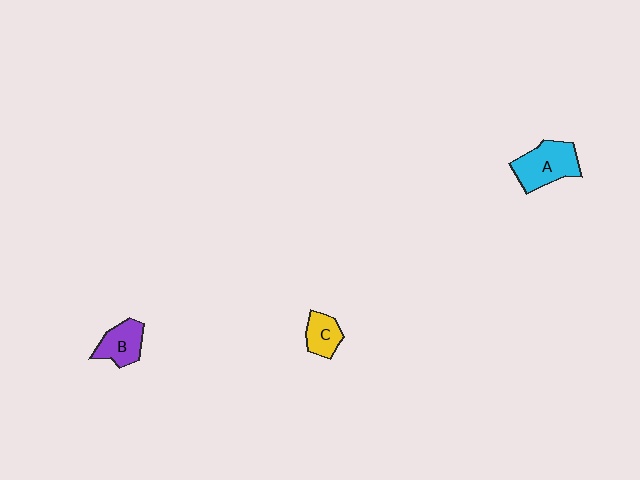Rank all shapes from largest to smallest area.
From largest to smallest: A (cyan), B (purple), C (yellow).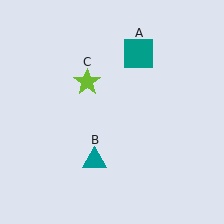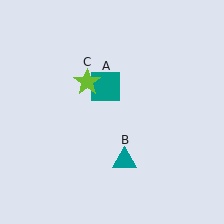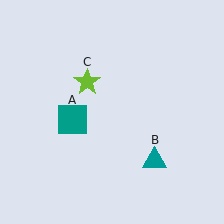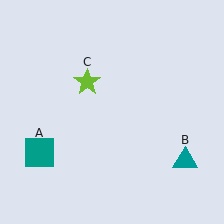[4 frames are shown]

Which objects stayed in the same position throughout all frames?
Lime star (object C) remained stationary.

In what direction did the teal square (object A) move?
The teal square (object A) moved down and to the left.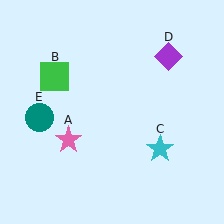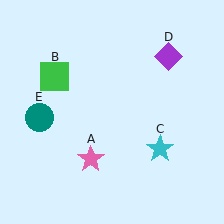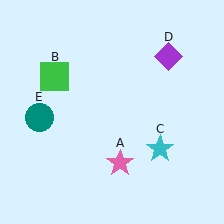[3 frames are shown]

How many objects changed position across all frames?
1 object changed position: pink star (object A).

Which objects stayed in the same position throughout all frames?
Green square (object B) and cyan star (object C) and purple diamond (object D) and teal circle (object E) remained stationary.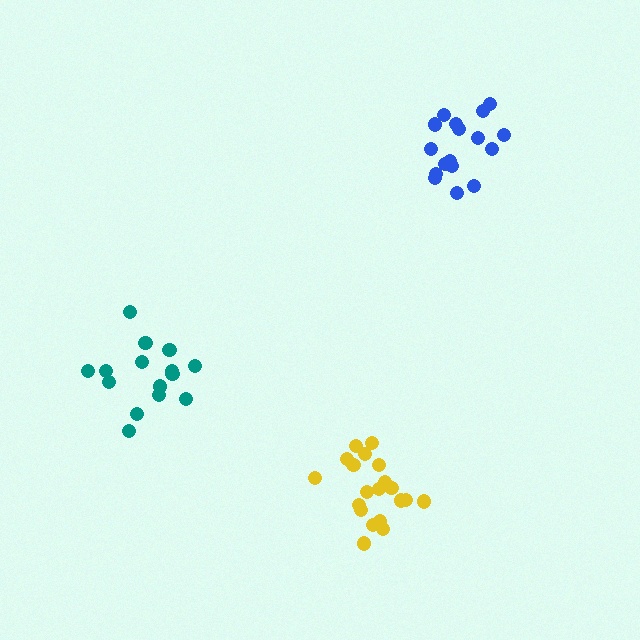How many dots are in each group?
Group 1: 15 dots, Group 2: 17 dots, Group 3: 20 dots (52 total).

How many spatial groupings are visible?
There are 3 spatial groupings.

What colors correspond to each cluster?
The clusters are colored: teal, blue, yellow.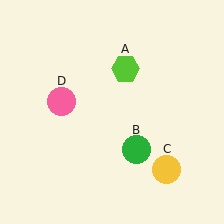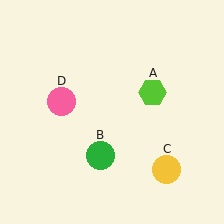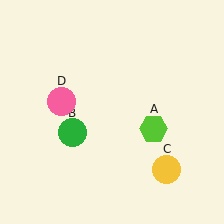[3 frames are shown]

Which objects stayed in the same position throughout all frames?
Yellow circle (object C) and pink circle (object D) remained stationary.